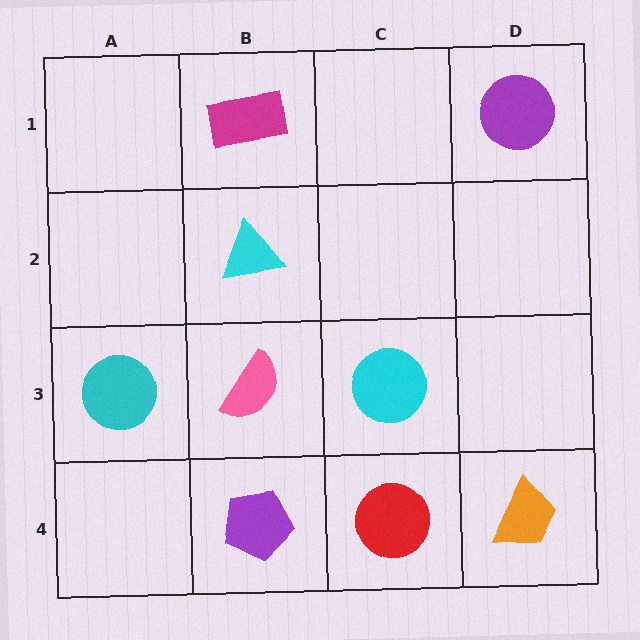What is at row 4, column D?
An orange trapezoid.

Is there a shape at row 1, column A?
No, that cell is empty.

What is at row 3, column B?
A pink semicircle.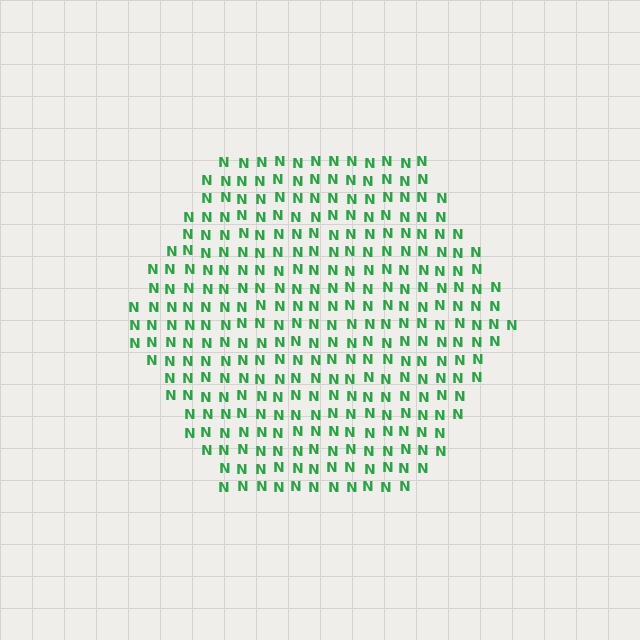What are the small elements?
The small elements are letter N's.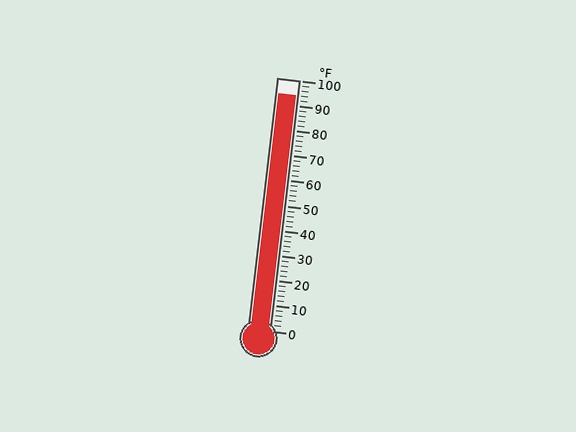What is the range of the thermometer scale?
The thermometer scale ranges from 0°F to 100°F.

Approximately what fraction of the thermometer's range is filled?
The thermometer is filled to approximately 95% of its range.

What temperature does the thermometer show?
The thermometer shows approximately 94°F.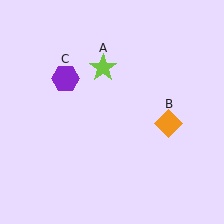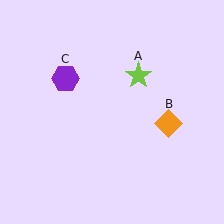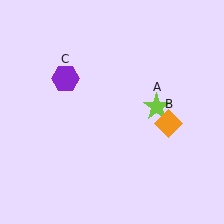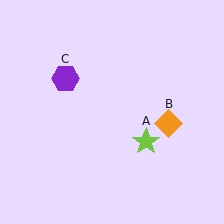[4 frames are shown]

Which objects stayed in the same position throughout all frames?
Orange diamond (object B) and purple hexagon (object C) remained stationary.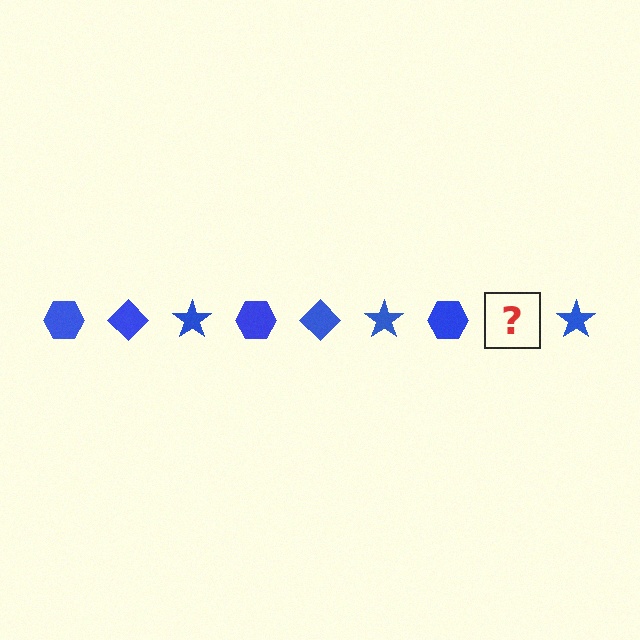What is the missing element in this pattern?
The missing element is a blue diamond.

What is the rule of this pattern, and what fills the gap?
The rule is that the pattern cycles through hexagon, diamond, star shapes in blue. The gap should be filled with a blue diamond.